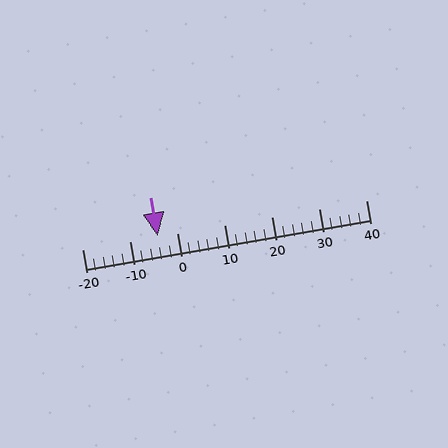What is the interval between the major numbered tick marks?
The major tick marks are spaced 10 units apart.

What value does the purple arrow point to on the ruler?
The purple arrow points to approximately -4.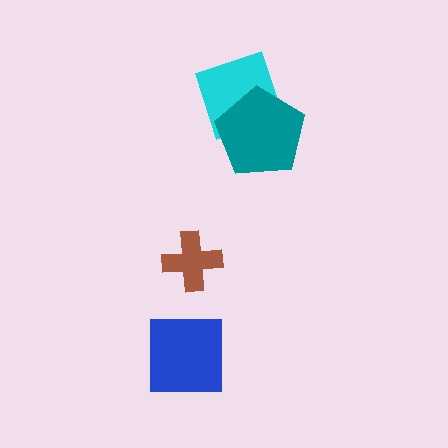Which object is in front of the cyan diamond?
The teal pentagon is in front of the cyan diamond.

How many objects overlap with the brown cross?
0 objects overlap with the brown cross.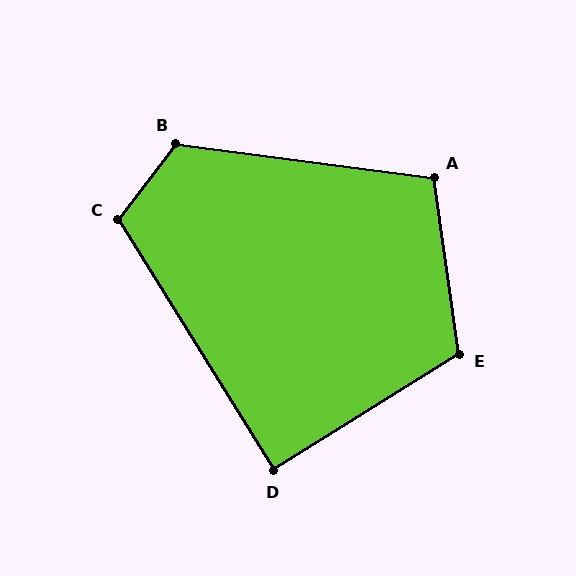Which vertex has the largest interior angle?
B, at approximately 120 degrees.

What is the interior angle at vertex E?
Approximately 114 degrees (obtuse).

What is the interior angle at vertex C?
Approximately 111 degrees (obtuse).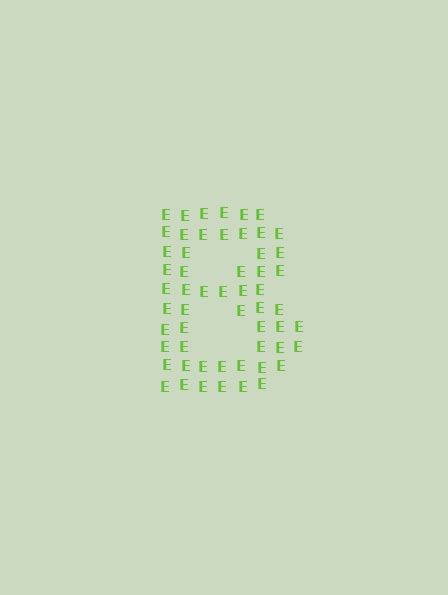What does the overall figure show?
The overall figure shows the letter B.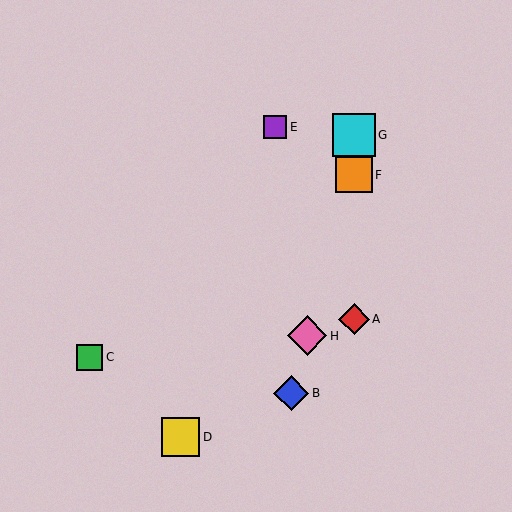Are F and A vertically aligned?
Yes, both are at x≈354.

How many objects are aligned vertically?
3 objects (A, F, G) are aligned vertically.